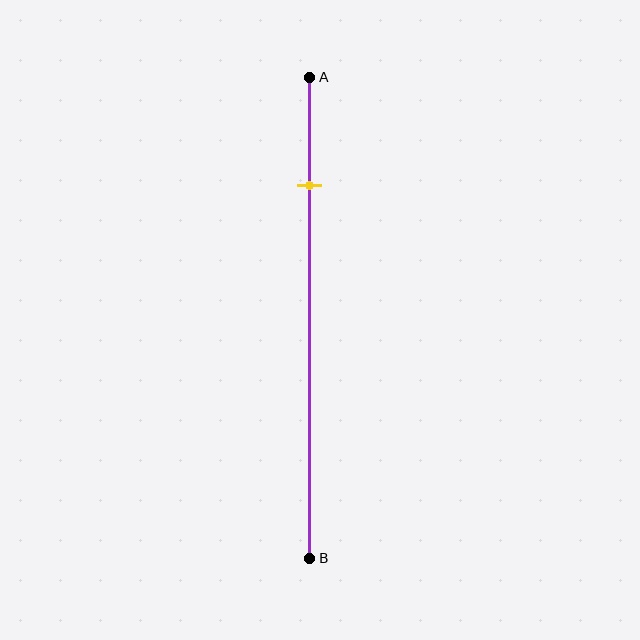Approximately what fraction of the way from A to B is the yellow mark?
The yellow mark is approximately 20% of the way from A to B.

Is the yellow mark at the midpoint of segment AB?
No, the mark is at about 20% from A, not at the 50% midpoint.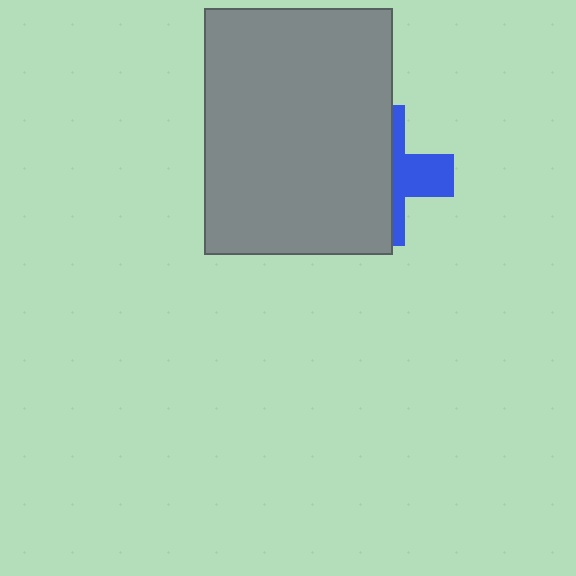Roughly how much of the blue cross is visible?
A small part of it is visible (roughly 37%).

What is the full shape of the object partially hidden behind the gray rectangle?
The partially hidden object is a blue cross.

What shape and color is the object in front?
The object in front is a gray rectangle.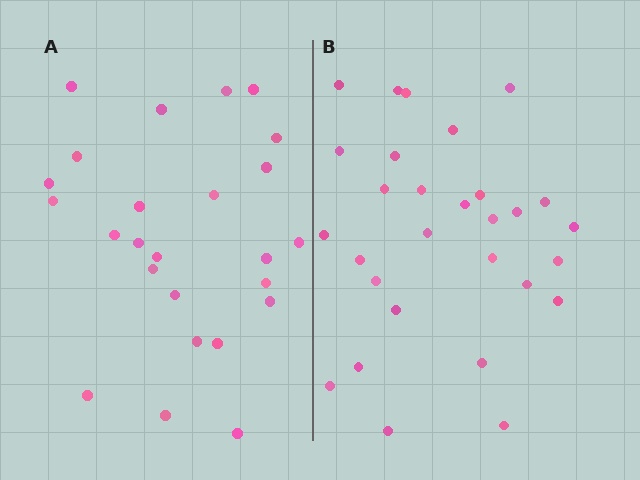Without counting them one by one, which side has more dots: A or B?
Region B (the right region) has more dots.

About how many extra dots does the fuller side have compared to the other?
Region B has about 4 more dots than region A.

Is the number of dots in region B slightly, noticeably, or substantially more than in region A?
Region B has only slightly more — the two regions are fairly close. The ratio is roughly 1.2 to 1.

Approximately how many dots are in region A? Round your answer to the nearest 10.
About 20 dots. (The exact count is 25, which rounds to 20.)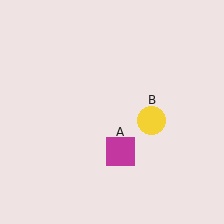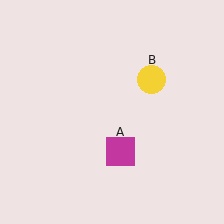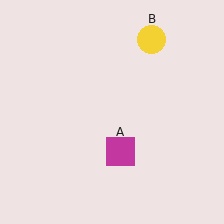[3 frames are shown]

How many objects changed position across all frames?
1 object changed position: yellow circle (object B).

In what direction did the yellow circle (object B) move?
The yellow circle (object B) moved up.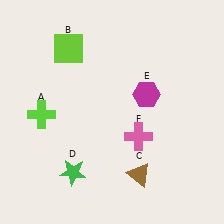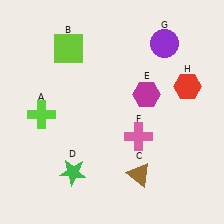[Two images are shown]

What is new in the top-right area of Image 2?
A purple circle (G) was added in the top-right area of Image 2.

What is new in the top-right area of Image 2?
A red hexagon (H) was added in the top-right area of Image 2.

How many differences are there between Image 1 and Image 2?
There are 2 differences between the two images.